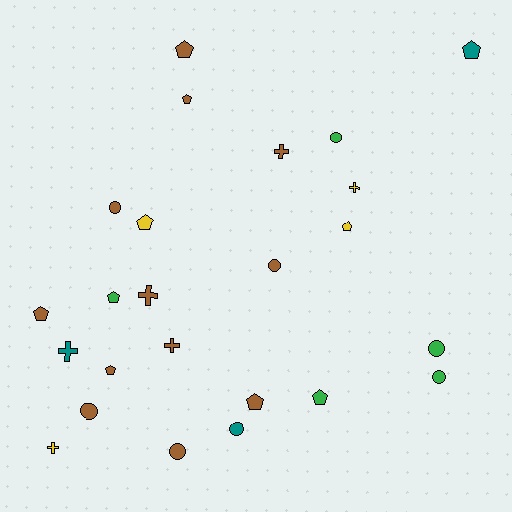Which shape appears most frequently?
Pentagon, with 10 objects.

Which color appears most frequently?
Brown, with 12 objects.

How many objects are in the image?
There are 24 objects.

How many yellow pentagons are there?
There are 2 yellow pentagons.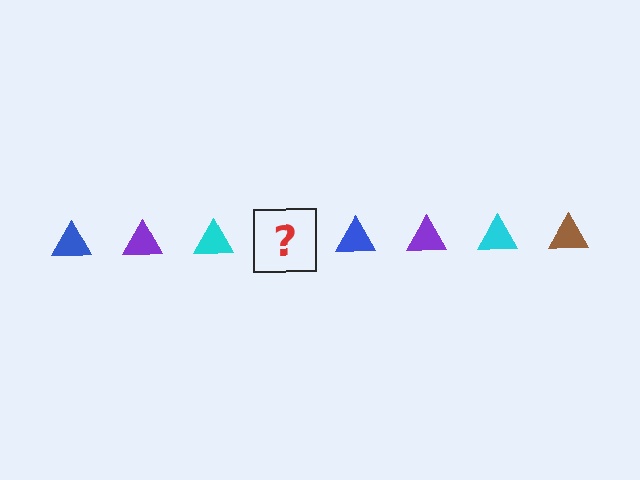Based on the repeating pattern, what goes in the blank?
The blank should be a brown triangle.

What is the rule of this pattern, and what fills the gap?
The rule is that the pattern cycles through blue, purple, cyan, brown triangles. The gap should be filled with a brown triangle.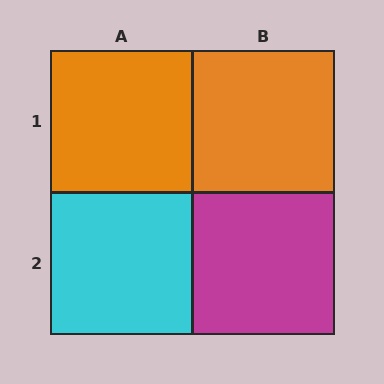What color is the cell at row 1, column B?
Orange.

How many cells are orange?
2 cells are orange.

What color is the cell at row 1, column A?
Orange.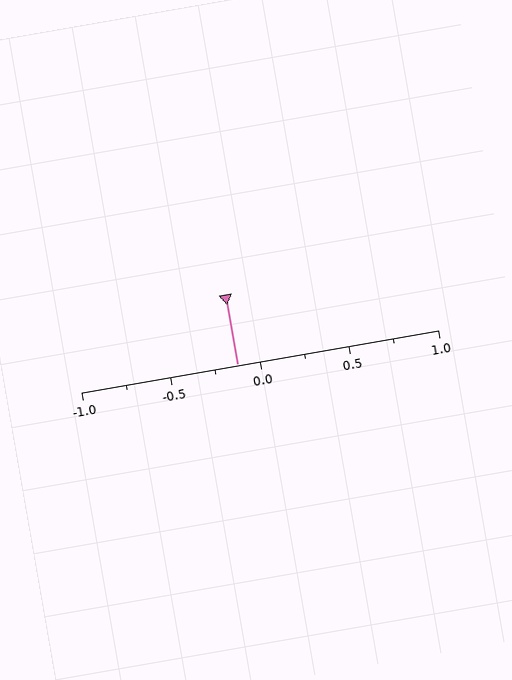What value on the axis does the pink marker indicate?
The marker indicates approximately -0.12.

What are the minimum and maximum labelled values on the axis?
The axis runs from -1.0 to 1.0.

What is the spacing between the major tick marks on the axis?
The major ticks are spaced 0.5 apart.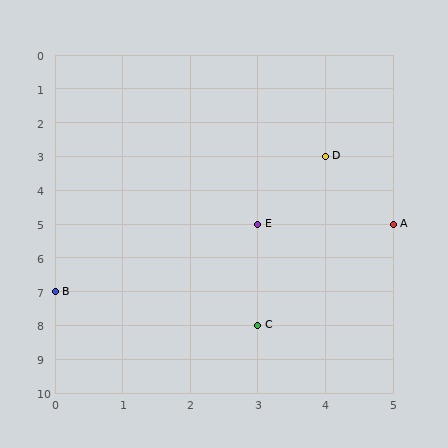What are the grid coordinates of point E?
Point E is at grid coordinates (3, 5).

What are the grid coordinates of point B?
Point B is at grid coordinates (0, 7).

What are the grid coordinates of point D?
Point D is at grid coordinates (4, 3).